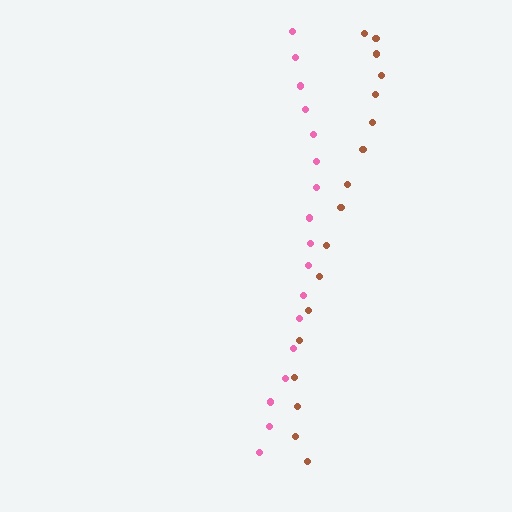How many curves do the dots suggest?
There are 2 distinct paths.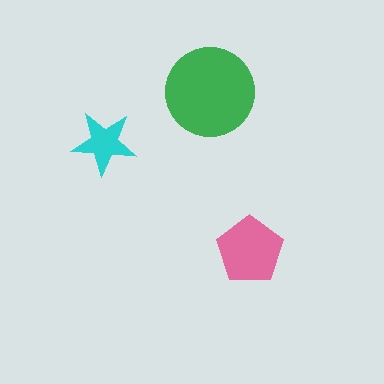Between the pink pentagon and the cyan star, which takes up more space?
The pink pentagon.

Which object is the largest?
The green circle.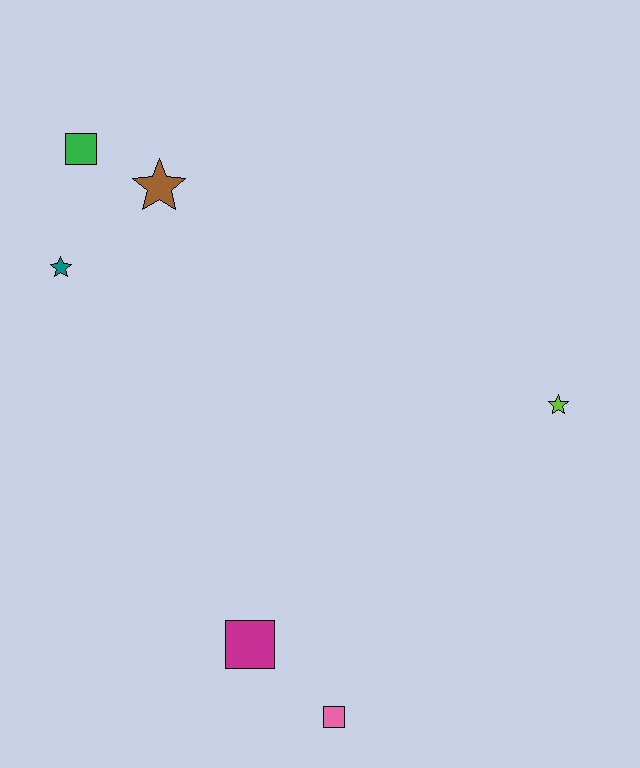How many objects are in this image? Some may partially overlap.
There are 6 objects.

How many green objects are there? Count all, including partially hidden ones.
There is 1 green object.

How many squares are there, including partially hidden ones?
There are 3 squares.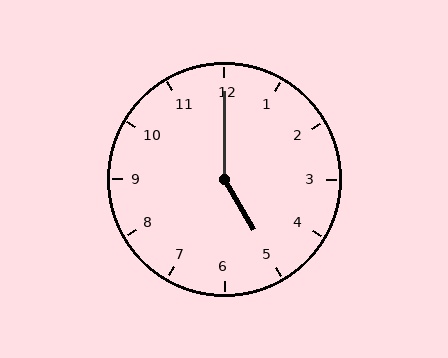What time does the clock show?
5:00.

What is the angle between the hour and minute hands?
Approximately 150 degrees.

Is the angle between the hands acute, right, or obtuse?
It is obtuse.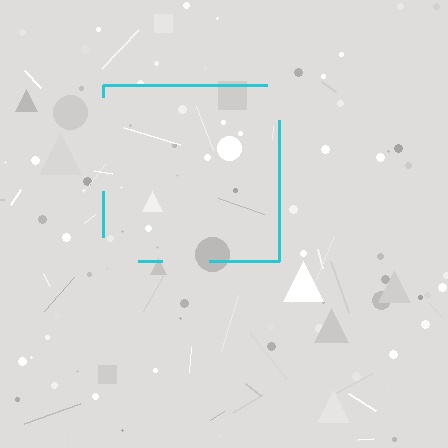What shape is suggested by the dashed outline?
The dashed outline suggests a square.